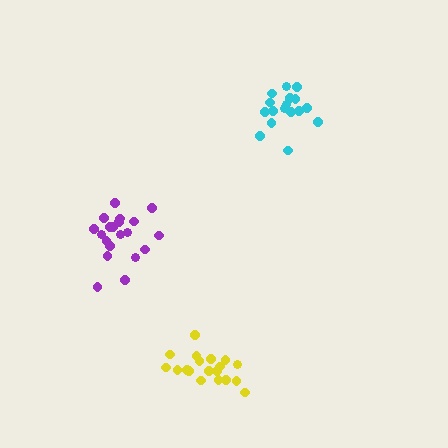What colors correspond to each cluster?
The clusters are colored: cyan, purple, yellow.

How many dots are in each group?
Group 1: 18 dots, Group 2: 20 dots, Group 3: 19 dots (57 total).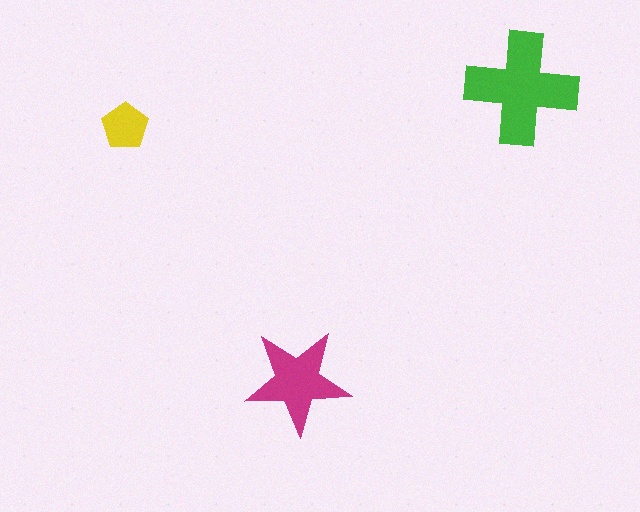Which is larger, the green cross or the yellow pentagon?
The green cross.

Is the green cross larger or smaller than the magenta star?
Larger.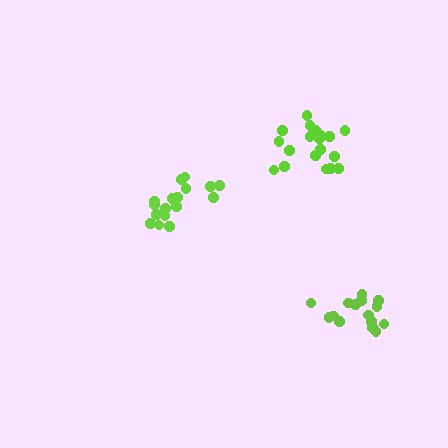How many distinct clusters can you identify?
There are 3 distinct clusters.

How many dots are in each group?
Group 1: 17 dots, Group 2: 15 dots, Group 3: 19 dots (51 total).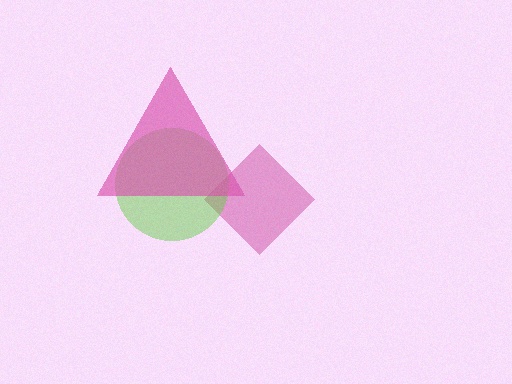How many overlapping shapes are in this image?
There are 3 overlapping shapes in the image.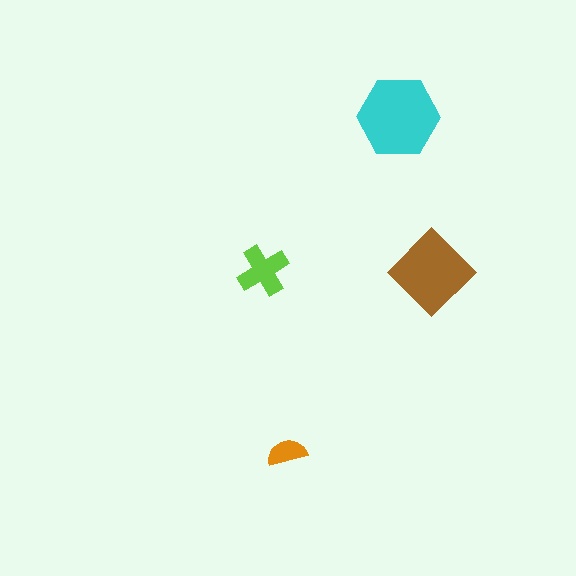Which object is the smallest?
The orange semicircle.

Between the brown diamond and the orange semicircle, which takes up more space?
The brown diamond.